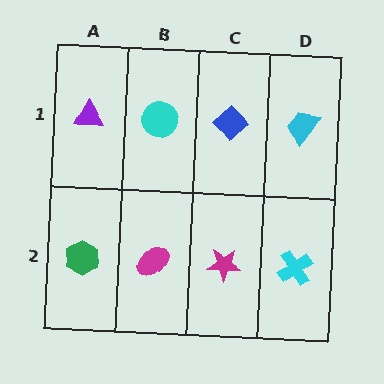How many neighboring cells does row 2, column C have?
3.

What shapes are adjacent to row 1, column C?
A magenta star (row 2, column C), a cyan circle (row 1, column B), a cyan trapezoid (row 1, column D).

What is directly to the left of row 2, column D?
A magenta star.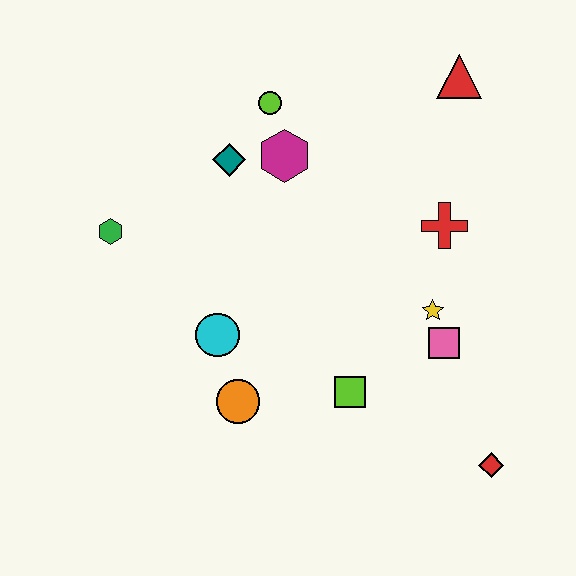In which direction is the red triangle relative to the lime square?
The red triangle is above the lime square.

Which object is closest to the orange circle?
The cyan circle is closest to the orange circle.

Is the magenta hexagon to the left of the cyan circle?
No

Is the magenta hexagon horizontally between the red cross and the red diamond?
No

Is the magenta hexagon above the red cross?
Yes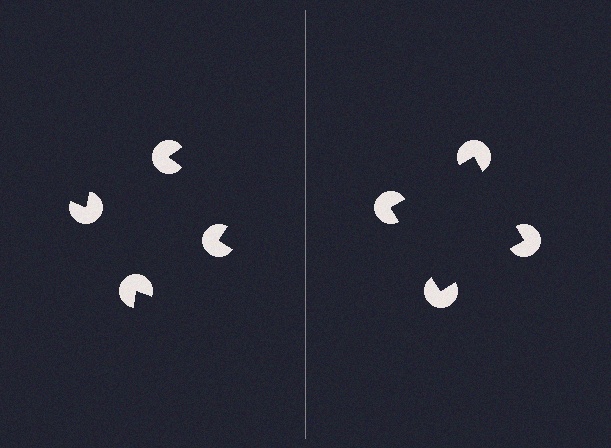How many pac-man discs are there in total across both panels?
8 — 4 on each side.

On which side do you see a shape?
An illusory square appears on the right side. On the left side the wedge cuts are rotated, so no coherent shape forms.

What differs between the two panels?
The pac-man discs are positioned identically on both sides; only the wedge orientations differ. On the right they align to a square; on the left they are misaligned.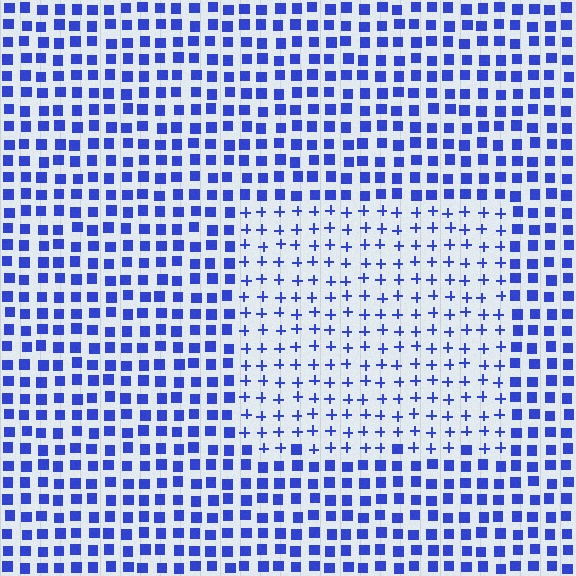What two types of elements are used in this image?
The image uses plus signs inside the rectangle region and squares outside it.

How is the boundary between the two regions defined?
The boundary is defined by a change in element shape: plus signs inside vs. squares outside. All elements share the same color and spacing.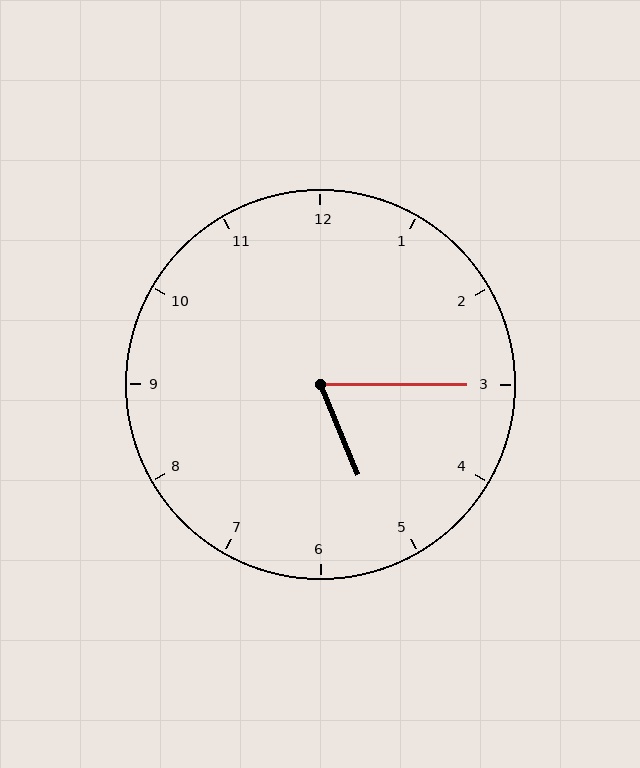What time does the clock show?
5:15.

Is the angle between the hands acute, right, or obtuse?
It is acute.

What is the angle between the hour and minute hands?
Approximately 68 degrees.